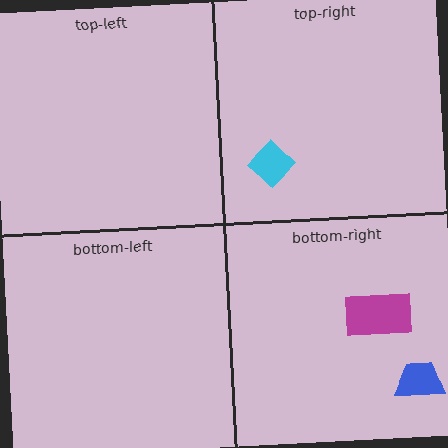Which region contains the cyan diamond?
The top-right region.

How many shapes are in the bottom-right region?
2.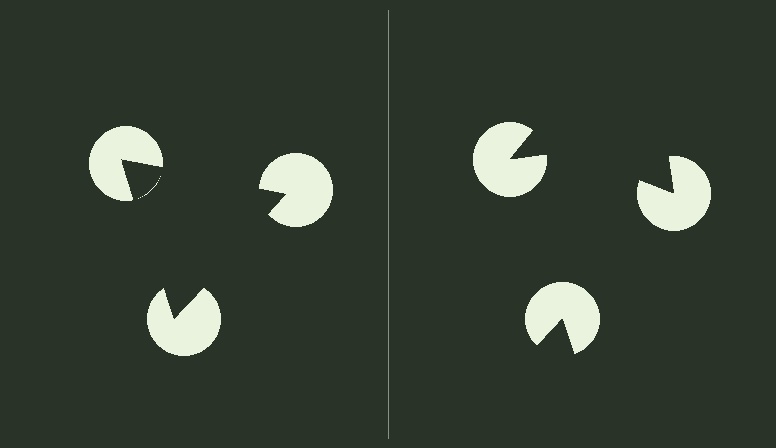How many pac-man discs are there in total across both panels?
6 — 3 on each side.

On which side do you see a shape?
An illusory triangle appears on the left side. On the right side the wedge cuts are rotated, so no coherent shape forms.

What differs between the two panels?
The pac-man discs are positioned identically on both sides; only the wedge orientations differ. On the left they align to a triangle; on the right they are misaligned.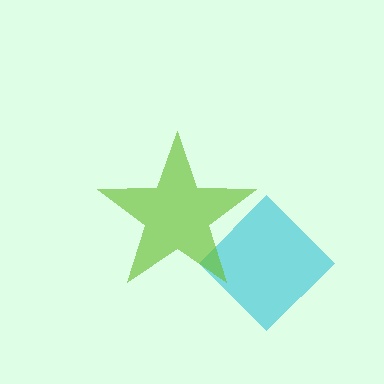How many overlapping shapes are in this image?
There are 2 overlapping shapes in the image.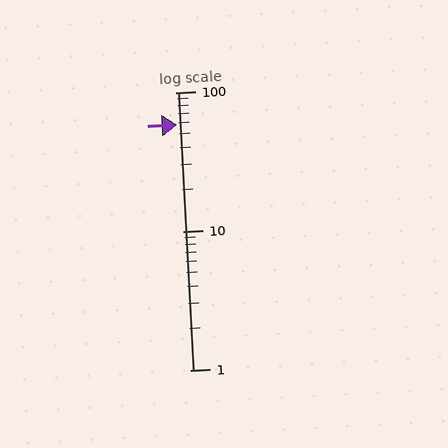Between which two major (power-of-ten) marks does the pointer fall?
The pointer is between 10 and 100.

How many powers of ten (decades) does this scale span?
The scale spans 2 decades, from 1 to 100.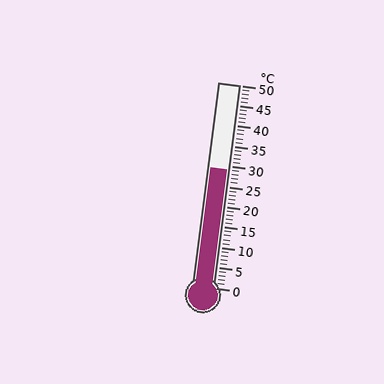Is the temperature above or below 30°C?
The temperature is below 30°C.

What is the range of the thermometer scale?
The thermometer scale ranges from 0°C to 50°C.